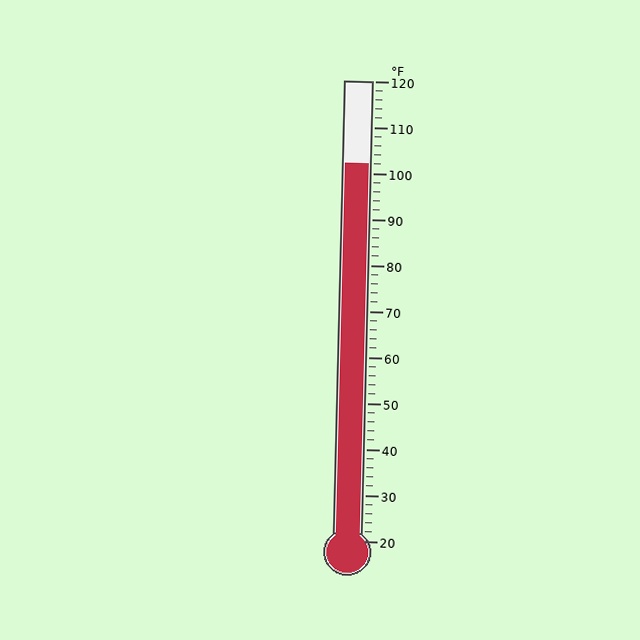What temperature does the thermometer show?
The thermometer shows approximately 102°F.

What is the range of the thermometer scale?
The thermometer scale ranges from 20°F to 120°F.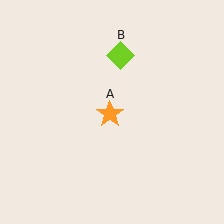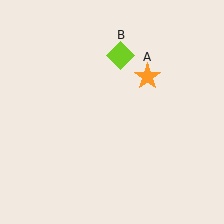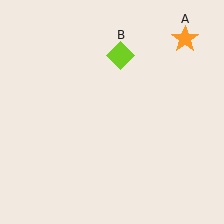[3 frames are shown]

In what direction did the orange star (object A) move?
The orange star (object A) moved up and to the right.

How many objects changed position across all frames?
1 object changed position: orange star (object A).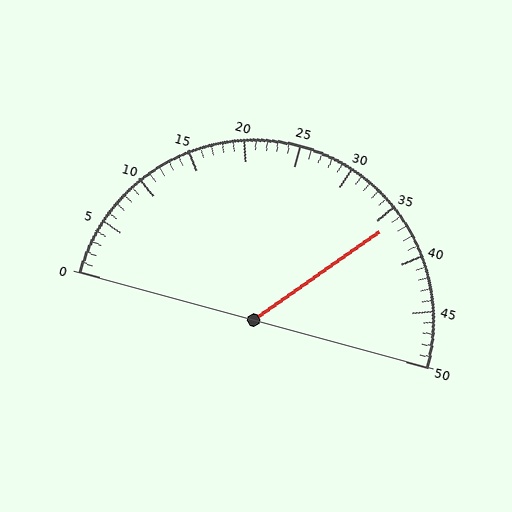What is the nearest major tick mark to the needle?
The nearest major tick mark is 35.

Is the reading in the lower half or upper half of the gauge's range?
The reading is in the upper half of the range (0 to 50).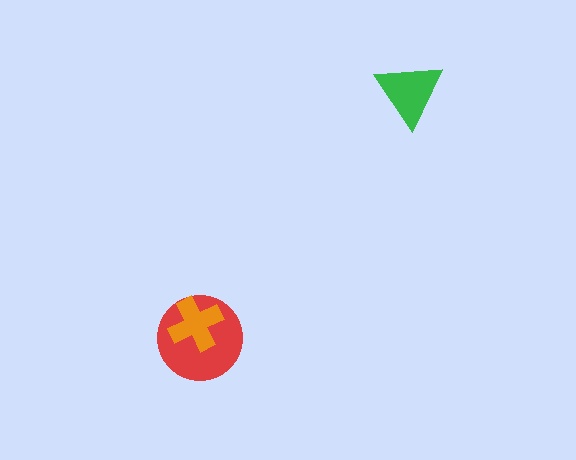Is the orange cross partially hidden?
No, no other shape covers it.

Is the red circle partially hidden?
Yes, it is partially covered by another shape.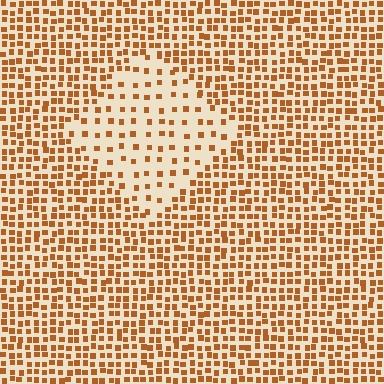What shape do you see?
I see a diamond.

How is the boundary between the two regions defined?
The boundary is defined by a change in element density (approximately 2.5x ratio). All elements are the same color, size, and shape.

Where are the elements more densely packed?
The elements are more densely packed outside the diamond boundary.